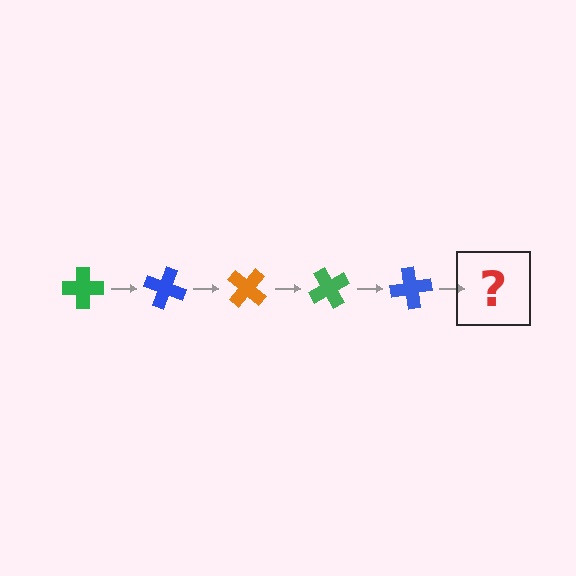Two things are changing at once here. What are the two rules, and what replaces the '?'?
The two rules are that it rotates 20 degrees each step and the color cycles through green, blue, and orange. The '?' should be an orange cross, rotated 100 degrees from the start.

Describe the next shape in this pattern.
It should be an orange cross, rotated 100 degrees from the start.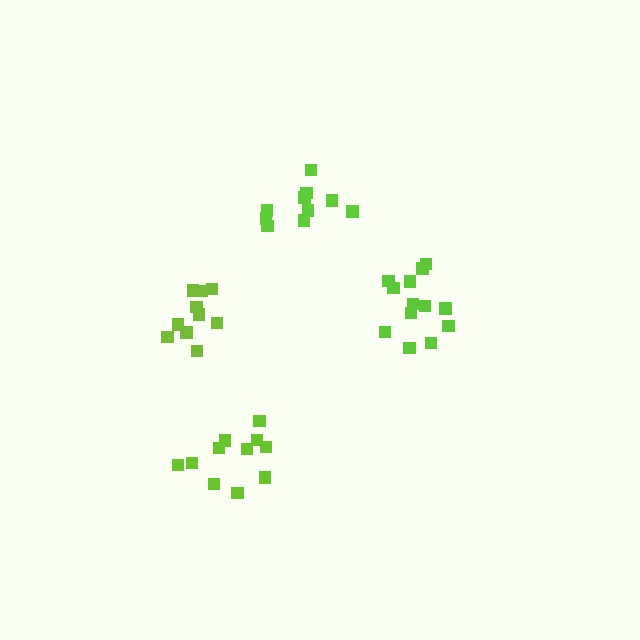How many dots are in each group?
Group 1: 12 dots, Group 2: 10 dots, Group 3: 10 dots, Group 4: 13 dots (45 total).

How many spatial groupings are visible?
There are 4 spatial groupings.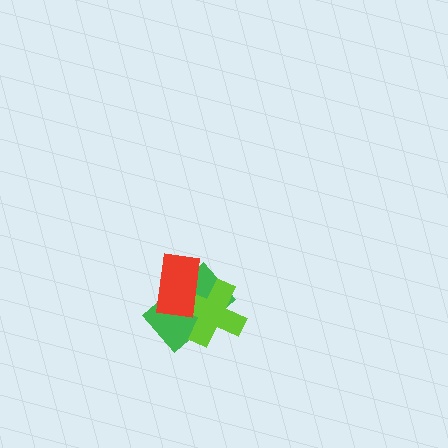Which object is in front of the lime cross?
The red rectangle is in front of the lime cross.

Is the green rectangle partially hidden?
Yes, it is partially covered by another shape.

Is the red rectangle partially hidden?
No, no other shape covers it.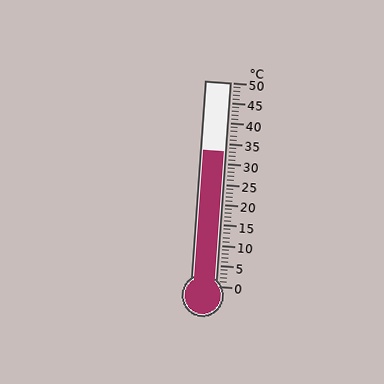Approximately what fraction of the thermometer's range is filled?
The thermometer is filled to approximately 65% of its range.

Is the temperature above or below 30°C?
The temperature is above 30°C.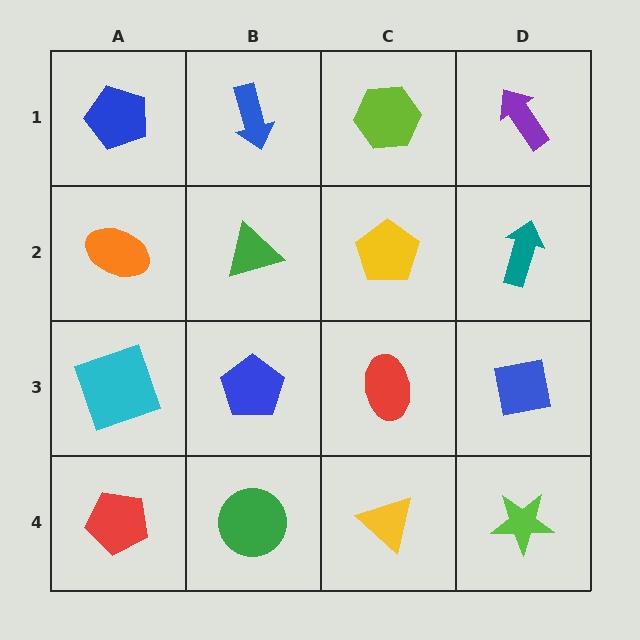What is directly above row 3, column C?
A yellow pentagon.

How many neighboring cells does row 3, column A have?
3.